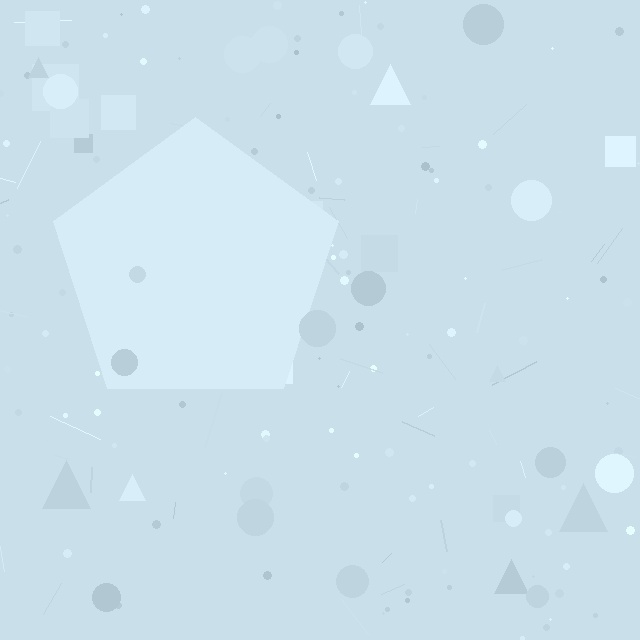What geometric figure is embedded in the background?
A pentagon is embedded in the background.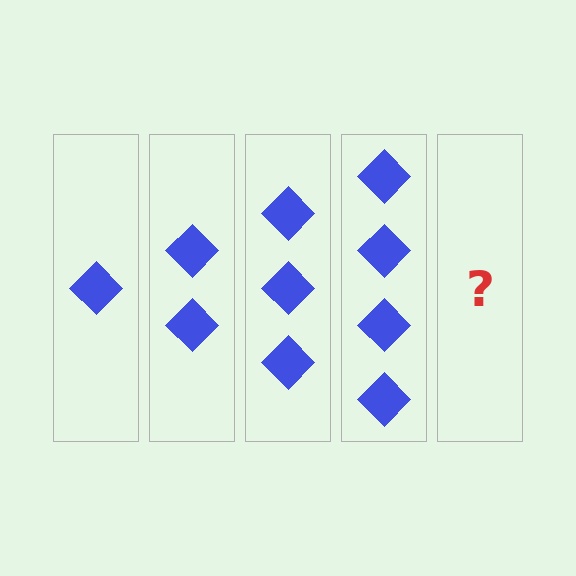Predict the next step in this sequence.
The next step is 5 diamonds.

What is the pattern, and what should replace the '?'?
The pattern is that each step adds one more diamond. The '?' should be 5 diamonds.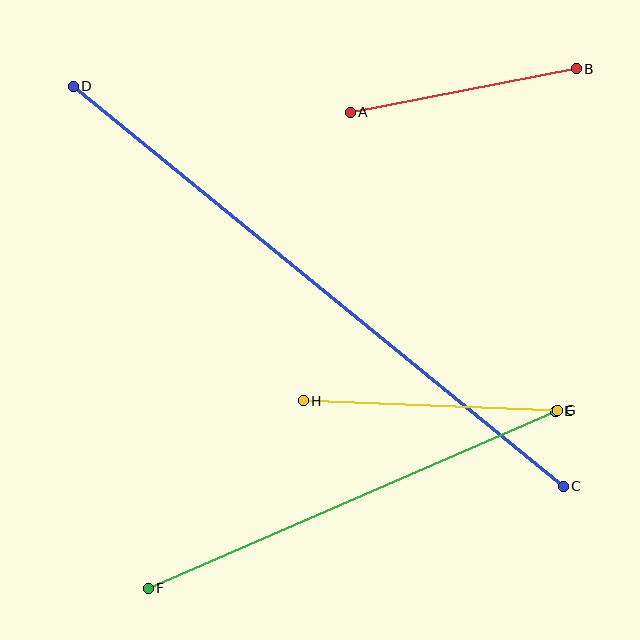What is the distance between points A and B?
The distance is approximately 230 pixels.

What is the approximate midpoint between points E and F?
The midpoint is at approximately (352, 500) pixels.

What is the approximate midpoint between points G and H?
The midpoint is at approximately (430, 406) pixels.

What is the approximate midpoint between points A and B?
The midpoint is at approximately (463, 91) pixels.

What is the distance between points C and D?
The distance is approximately 633 pixels.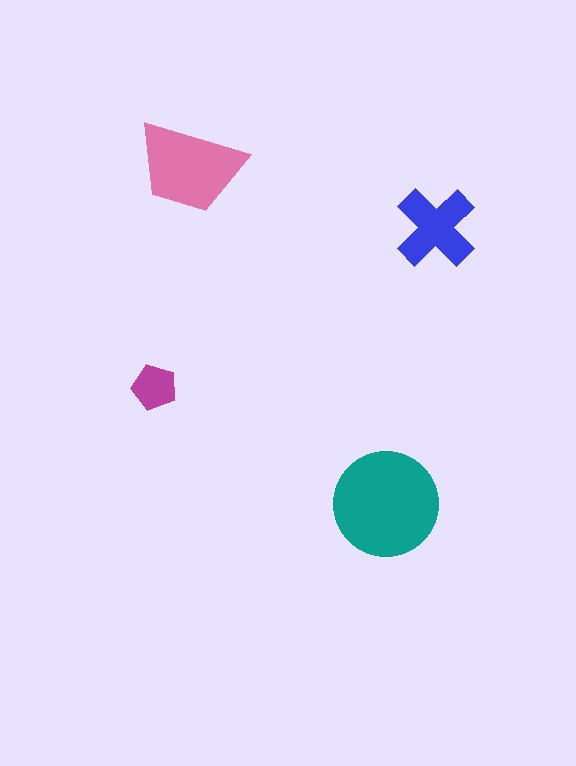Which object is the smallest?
The magenta pentagon.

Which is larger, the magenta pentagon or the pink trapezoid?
The pink trapezoid.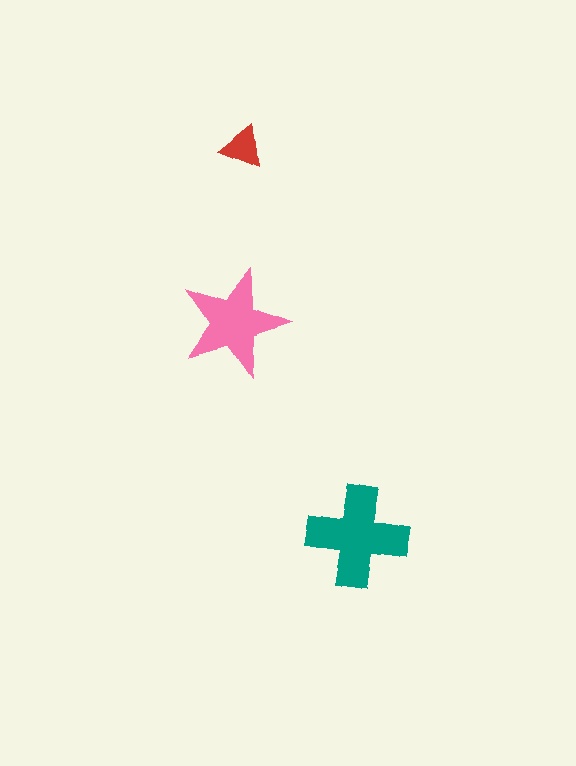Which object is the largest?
The teal cross.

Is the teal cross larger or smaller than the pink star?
Larger.